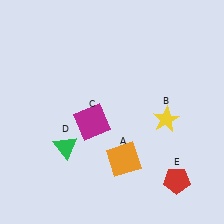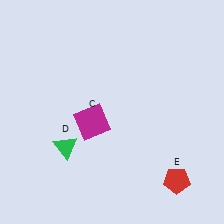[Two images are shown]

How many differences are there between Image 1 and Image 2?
There are 2 differences between the two images.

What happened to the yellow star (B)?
The yellow star (B) was removed in Image 2. It was in the bottom-right area of Image 1.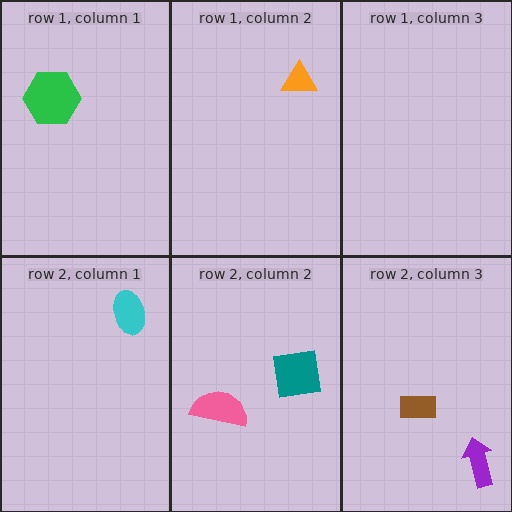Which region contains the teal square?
The row 2, column 2 region.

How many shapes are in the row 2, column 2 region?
2.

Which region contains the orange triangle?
The row 1, column 2 region.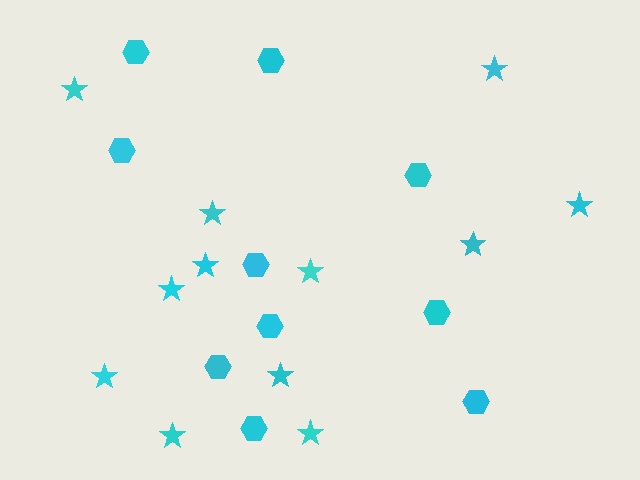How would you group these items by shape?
There are 2 groups: one group of hexagons (10) and one group of stars (12).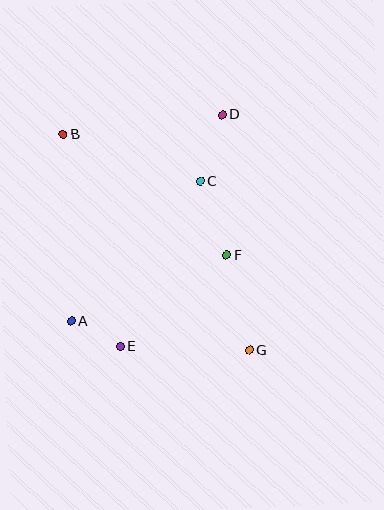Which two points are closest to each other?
Points A and E are closest to each other.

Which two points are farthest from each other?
Points B and G are farthest from each other.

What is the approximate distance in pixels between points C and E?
The distance between C and E is approximately 183 pixels.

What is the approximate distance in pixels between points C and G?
The distance between C and G is approximately 176 pixels.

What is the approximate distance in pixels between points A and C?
The distance between A and C is approximately 190 pixels.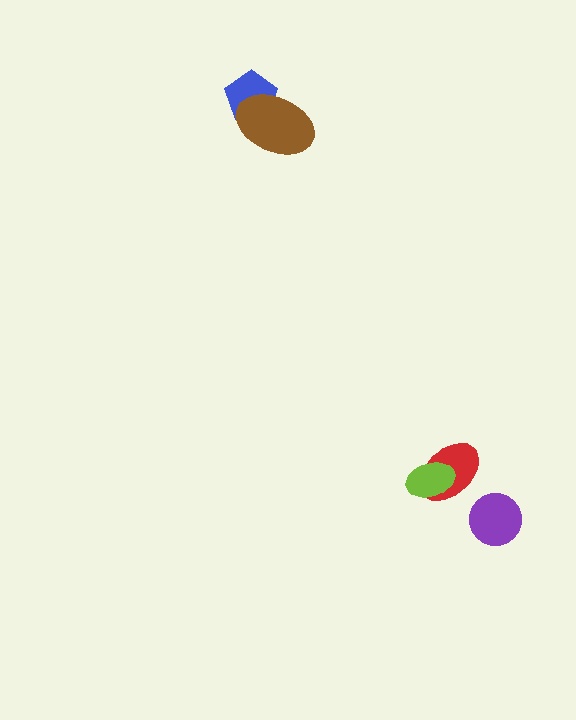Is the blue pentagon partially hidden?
Yes, it is partially covered by another shape.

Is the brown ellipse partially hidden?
No, no other shape covers it.